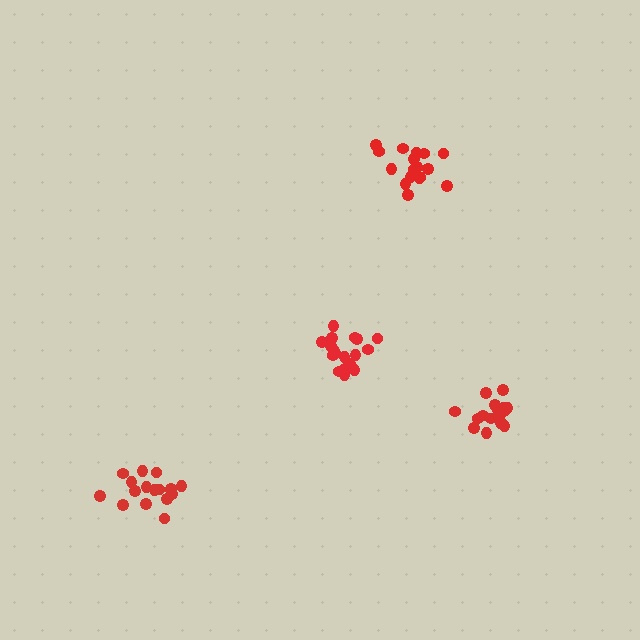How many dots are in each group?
Group 1: 19 dots, Group 2: 17 dots, Group 3: 16 dots, Group 4: 18 dots (70 total).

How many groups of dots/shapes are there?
There are 4 groups.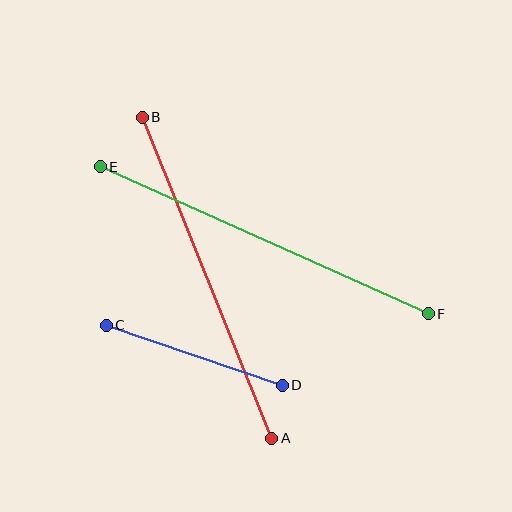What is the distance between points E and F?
The distance is approximately 359 pixels.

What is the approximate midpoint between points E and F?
The midpoint is at approximately (264, 240) pixels.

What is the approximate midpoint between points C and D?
The midpoint is at approximately (194, 355) pixels.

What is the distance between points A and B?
The distance is approximately 346 pixels.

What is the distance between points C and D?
The distance is approximately 186 pixels.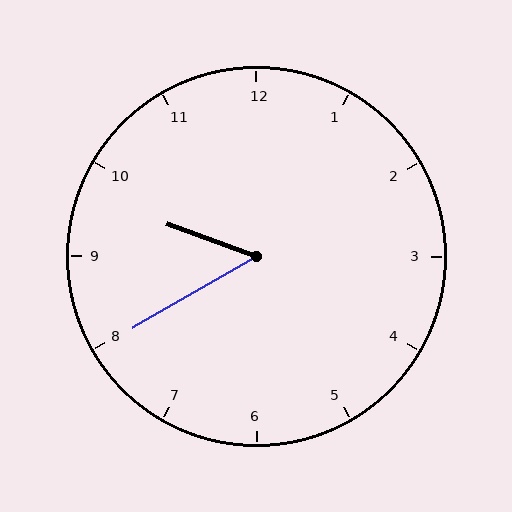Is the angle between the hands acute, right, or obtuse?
It is acute.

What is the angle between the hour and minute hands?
Approximately 50 degrees.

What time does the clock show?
9:40.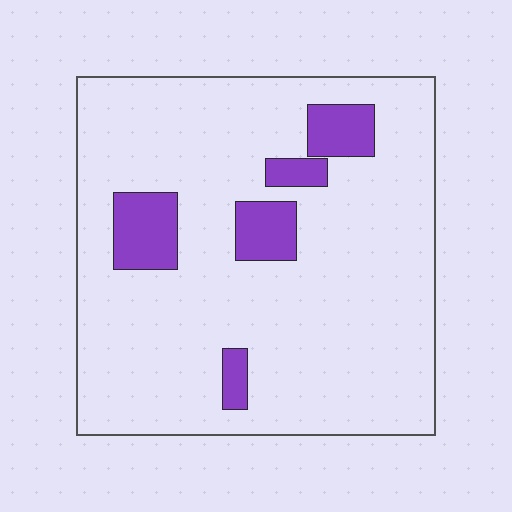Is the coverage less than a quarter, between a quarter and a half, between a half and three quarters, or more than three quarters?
Less than a quarter.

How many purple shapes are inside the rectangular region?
5.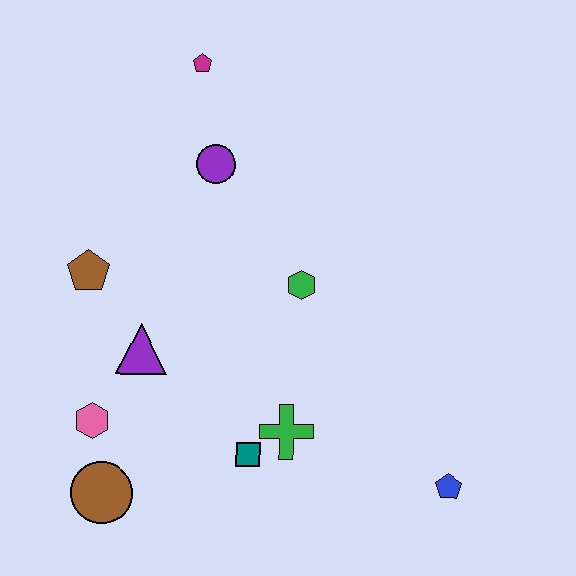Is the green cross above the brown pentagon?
No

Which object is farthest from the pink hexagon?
The magenta pentagon is farthest from the pink hexagon.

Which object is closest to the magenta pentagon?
The purple circle is closest to the magenta pentagon.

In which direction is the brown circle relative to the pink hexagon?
The brown circle is below the pink hexagon.